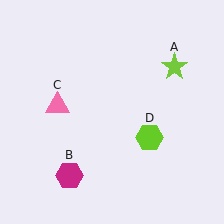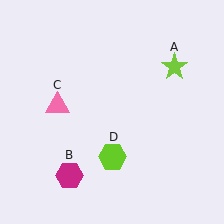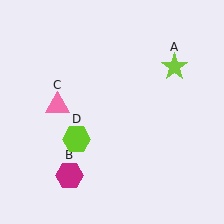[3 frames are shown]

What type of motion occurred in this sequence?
The lime hexagon (object D) rotated clockwise around the center of the scene.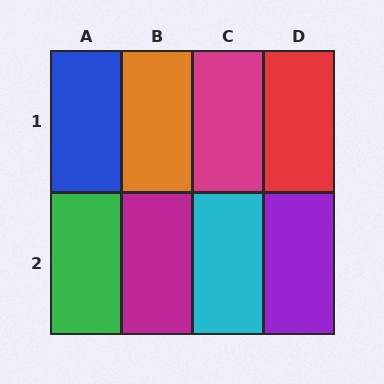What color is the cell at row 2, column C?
Cyan.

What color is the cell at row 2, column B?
Magenta.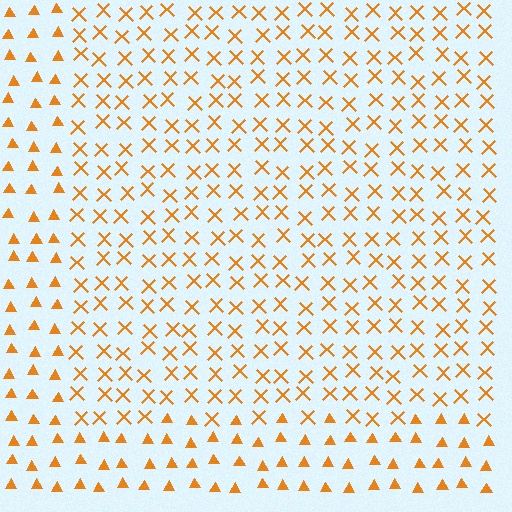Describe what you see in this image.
The image is filled with small orange elements arranged in a uniform grid. A rectangle-shaped region contains X marks, while the surrounding area contains triangles. The boundary is defined purely by the change in element shape.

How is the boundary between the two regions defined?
The boundary is defined by a change in element shape: X marks inside vs. triangles outside. All elements share the same color and spacing.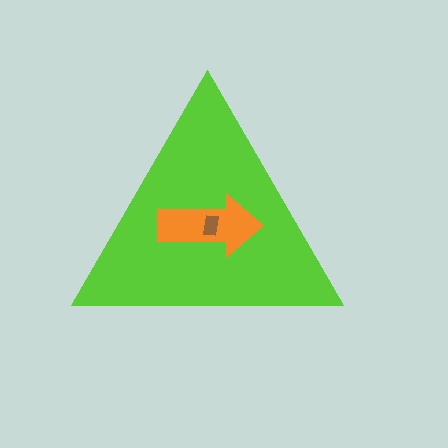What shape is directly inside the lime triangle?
The orange arrow.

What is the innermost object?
The brown rectangle.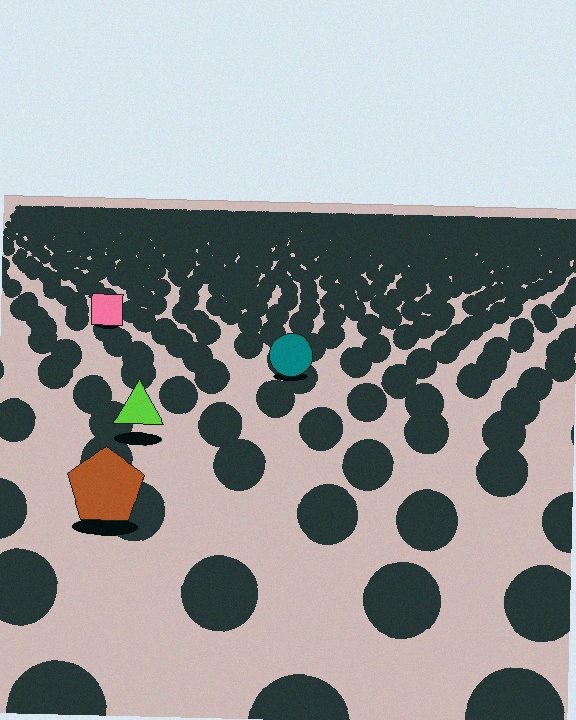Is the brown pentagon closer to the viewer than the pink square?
Yes. The brown pentagon is closer — you can tell from the texture gradient: the ground texture is coarser near it.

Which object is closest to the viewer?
The brown pentagon is closest. The texture marks near it are larger and more spread out.